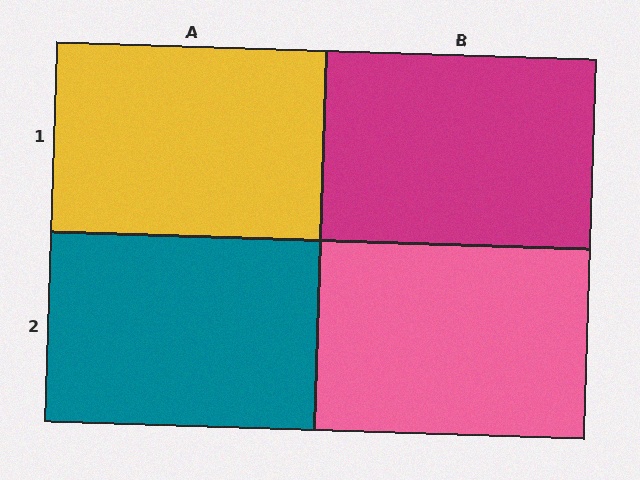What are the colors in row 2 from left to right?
Teal, pink.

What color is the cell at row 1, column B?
Magenta.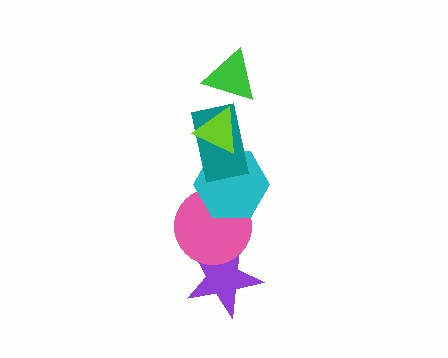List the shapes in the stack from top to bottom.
From top to bottom: the green triangle, the lime triangle, the teal rectangle, the cyan hexagon, the pink circle, the purple star.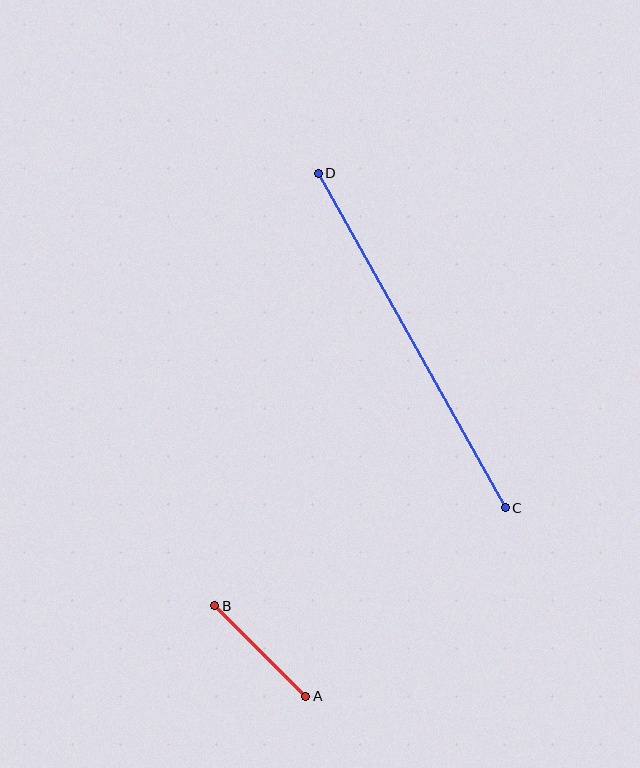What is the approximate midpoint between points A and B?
The midpoint is at approximately (260, 651) pixels.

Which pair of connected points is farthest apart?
Points C and D are farthest apart.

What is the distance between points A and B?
The distance is approximately 128 pixels.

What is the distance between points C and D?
The distance is approximately 383 pixels.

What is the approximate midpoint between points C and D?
The midpoint is at approximately (412, 340) pixels.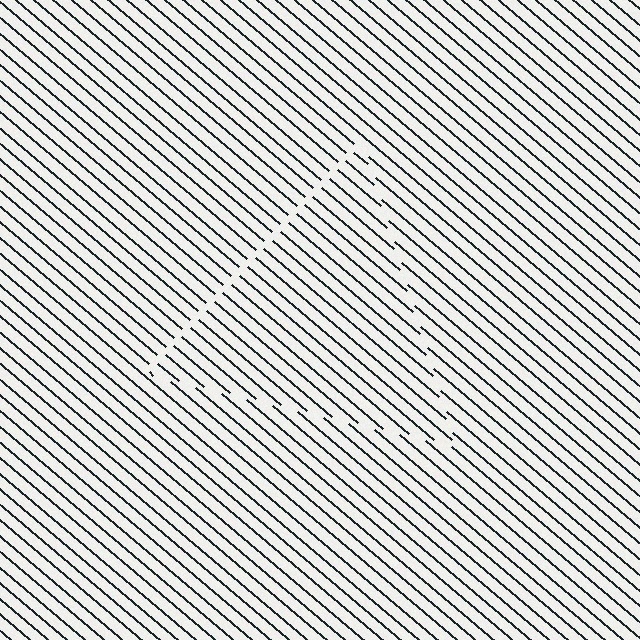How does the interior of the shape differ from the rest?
The interior of the shape contains the same grating, shifted by half a period — the contour is defined by the phase discontinuity where line-ends from the inner and outer gratings abut.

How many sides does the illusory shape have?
3 sides — the line-ends trace a triangle.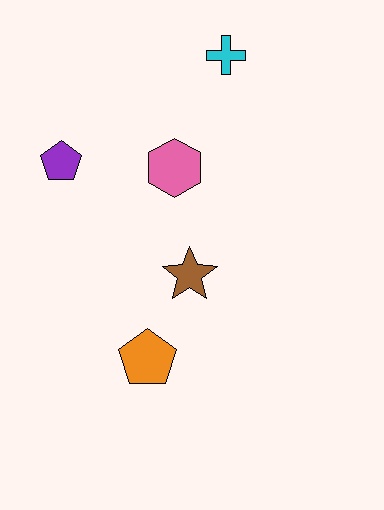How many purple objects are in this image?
There is 1 purple object.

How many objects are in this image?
There are 5 objects.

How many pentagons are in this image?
There are 2 pentagons.